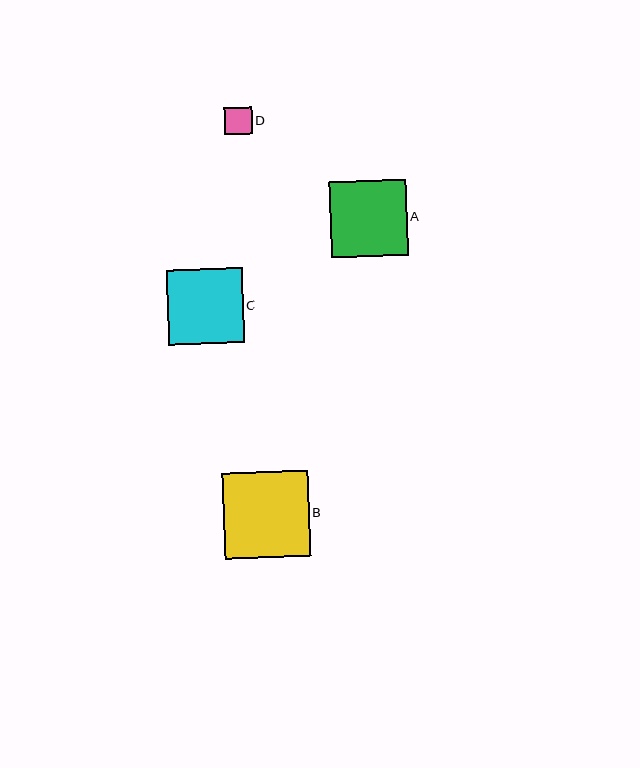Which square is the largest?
Square B is the largest with a size of approximately 86 pixels.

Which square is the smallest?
Square D is the smallest with a size of approximately 27 pixels.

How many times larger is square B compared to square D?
Square B is approximately 3.1 times the size of square D.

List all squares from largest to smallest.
From largest to smallest: B, A, C, D.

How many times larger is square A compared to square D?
Square A is approximately 2.8 times the size of square D.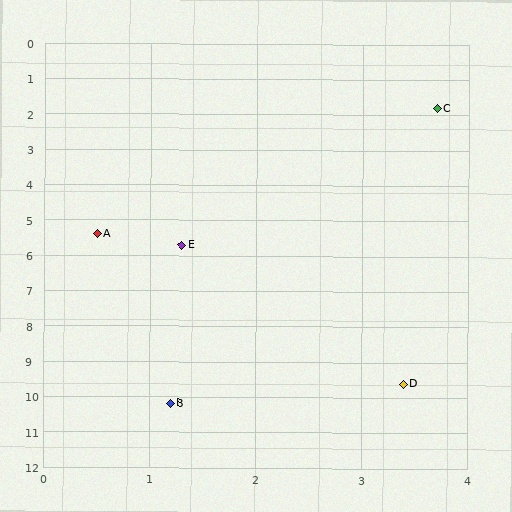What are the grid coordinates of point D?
Point D is at approximately (3.4, 9.6).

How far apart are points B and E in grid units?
Points B and E are about 4.5 grid units apart.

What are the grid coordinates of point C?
Point C is at approximately (3.7, 1.8).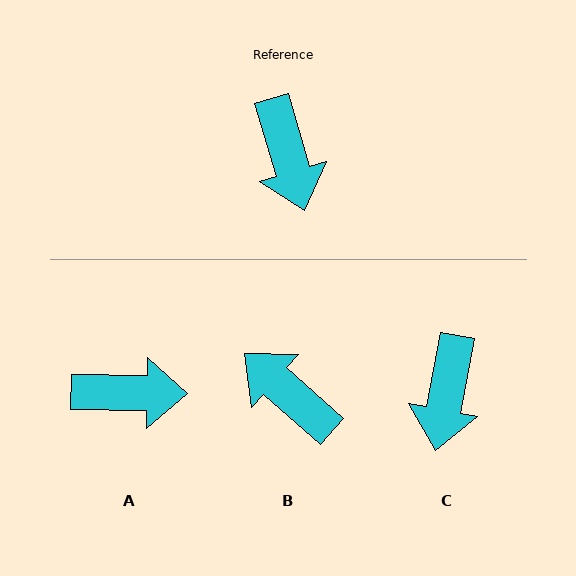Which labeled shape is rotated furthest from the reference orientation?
B, about 148 degrees away.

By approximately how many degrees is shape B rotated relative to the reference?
Approximately 148 degrees clockwise.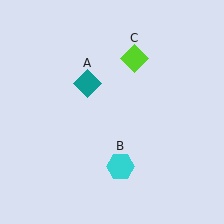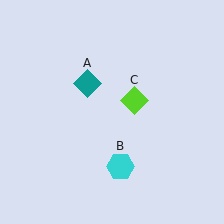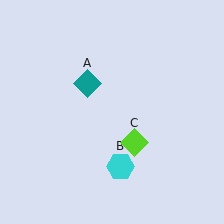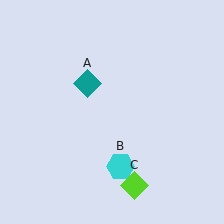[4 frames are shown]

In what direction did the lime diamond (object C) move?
The lime diamond (object C) moved down.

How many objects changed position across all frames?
1 object changed position: lime diamond (object C).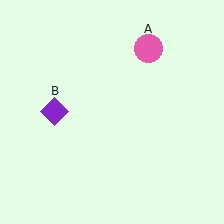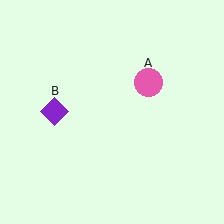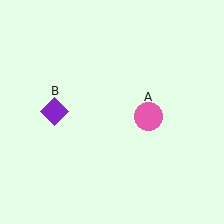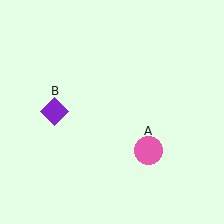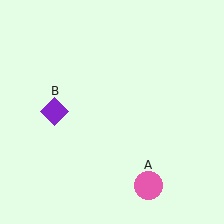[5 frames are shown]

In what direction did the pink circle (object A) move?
The pink circle (object A) moved down.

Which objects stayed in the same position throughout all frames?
Purple diamond (object B) remained stationary.